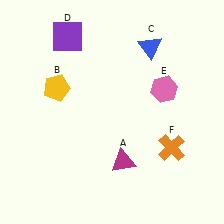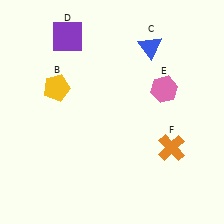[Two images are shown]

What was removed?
The magenta triangle (A) was removed in Image 2.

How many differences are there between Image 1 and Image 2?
There is 1 difference between the two images.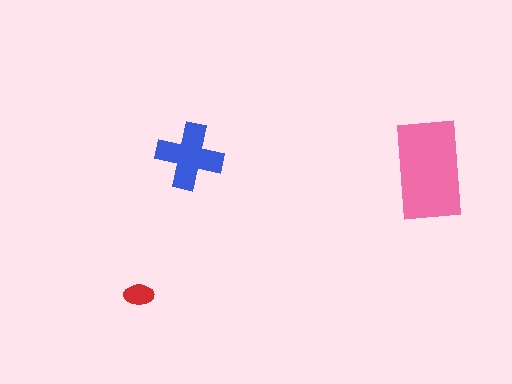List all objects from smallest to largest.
The red ellipse, the blue cross, the pink rectangle.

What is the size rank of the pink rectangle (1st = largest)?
1st.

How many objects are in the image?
There are 3 objects in the image.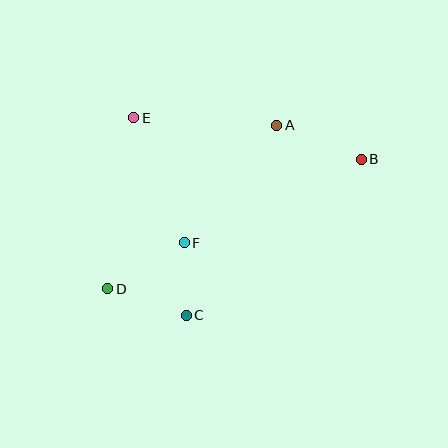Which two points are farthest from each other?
Points B and D are farthest from each other.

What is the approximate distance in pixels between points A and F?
The distance between A and F is approximately 149 pixels.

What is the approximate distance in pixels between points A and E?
The distance between A and E is approximately 143 pixels.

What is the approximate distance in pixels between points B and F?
The distance between B and F is approximately 195 pixels.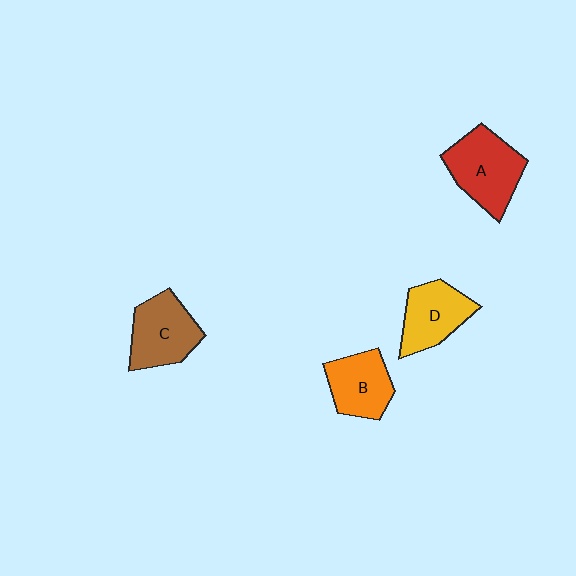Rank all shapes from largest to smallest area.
From largest to smallest: A (red), C (brown), D (yellow), B (orange).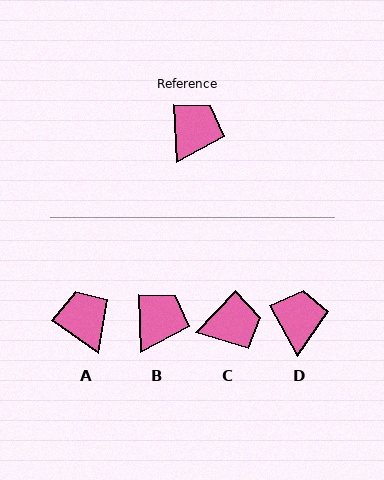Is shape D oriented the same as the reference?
No, it is off by about 26 degrees.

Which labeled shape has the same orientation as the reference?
B.